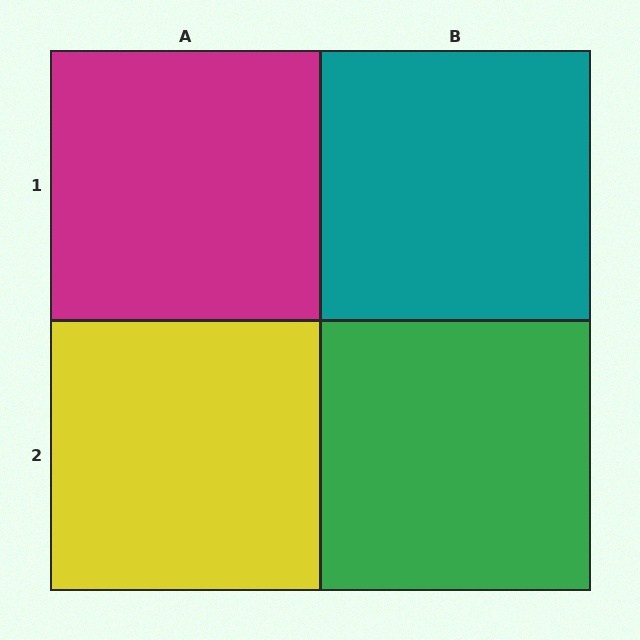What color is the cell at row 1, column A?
Magenta.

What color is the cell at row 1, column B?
Teal.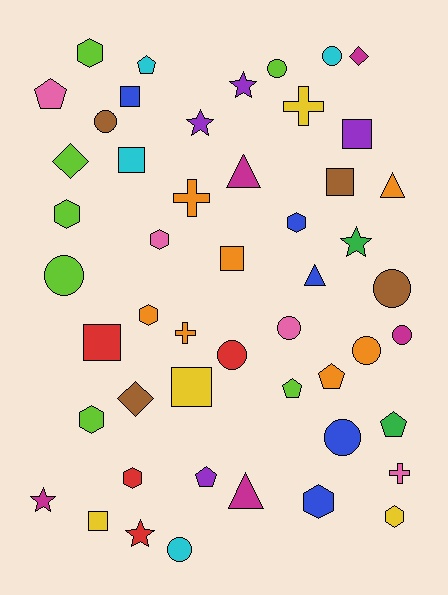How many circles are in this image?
There are 11 circles.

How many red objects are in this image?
There are 4 red objects.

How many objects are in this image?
There are 50 objects.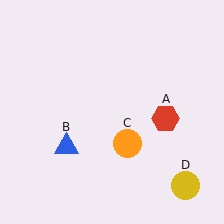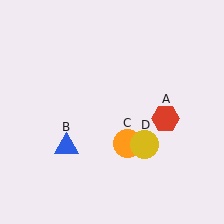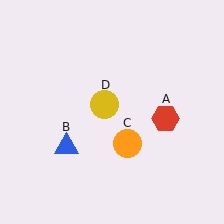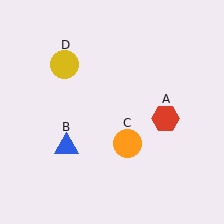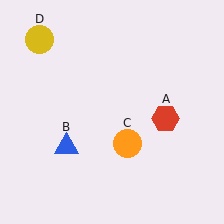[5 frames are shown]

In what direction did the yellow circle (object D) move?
The yellow circle (object D) moved up and to the left.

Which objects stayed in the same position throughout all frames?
Red hexagon (object A) and blue triangle (object B) and orange circle (object C) remained stationary.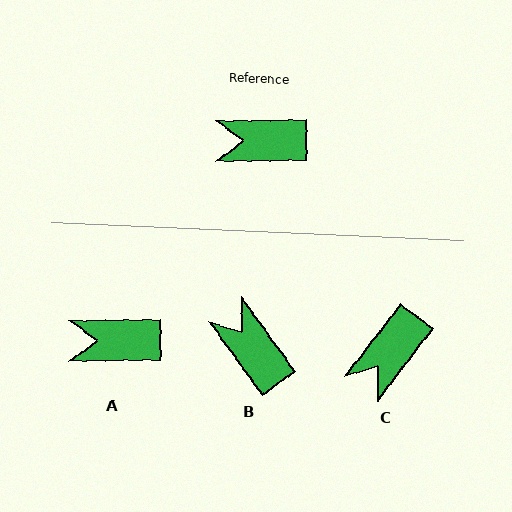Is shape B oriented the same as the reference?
No, it is off by about 55 degrees.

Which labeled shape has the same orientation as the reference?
A.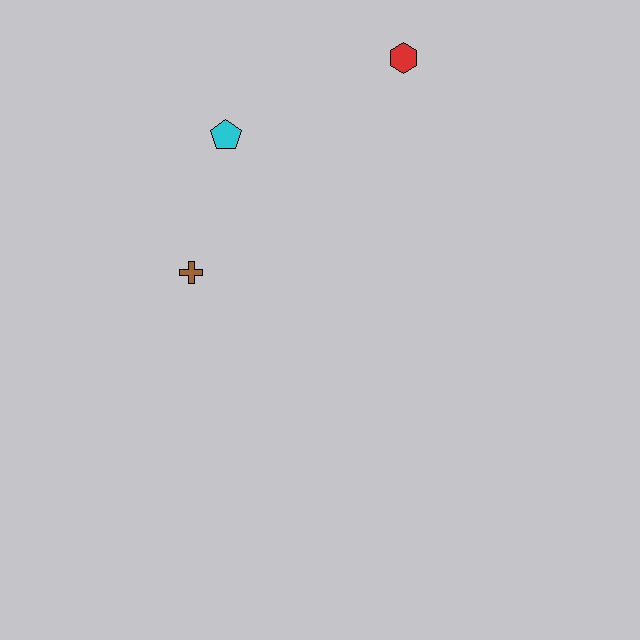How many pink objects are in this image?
There are no pink objects.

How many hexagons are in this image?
There is 1 hexagon.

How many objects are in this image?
There are 3 objects.